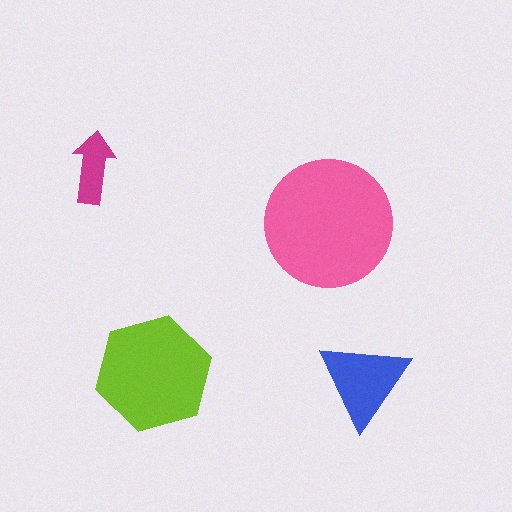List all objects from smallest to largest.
The magenta arrow, the blue triangle, the lime hexagon, the pink circle.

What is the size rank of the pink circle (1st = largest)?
1st.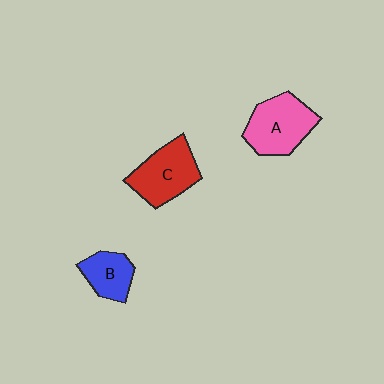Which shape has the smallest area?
Shape B (blue).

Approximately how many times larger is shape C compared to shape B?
Approximately 1.6 times.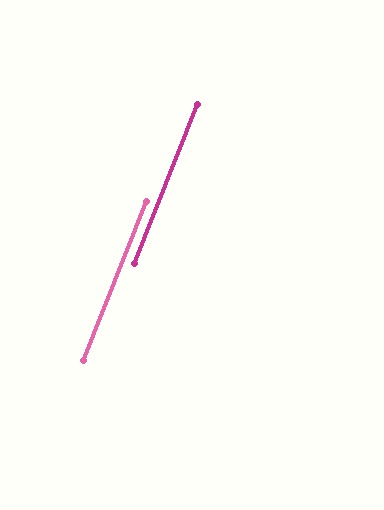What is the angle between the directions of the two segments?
Approximately 0 degrees.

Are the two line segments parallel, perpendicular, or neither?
Parallel — their directions differ by only 0.0°.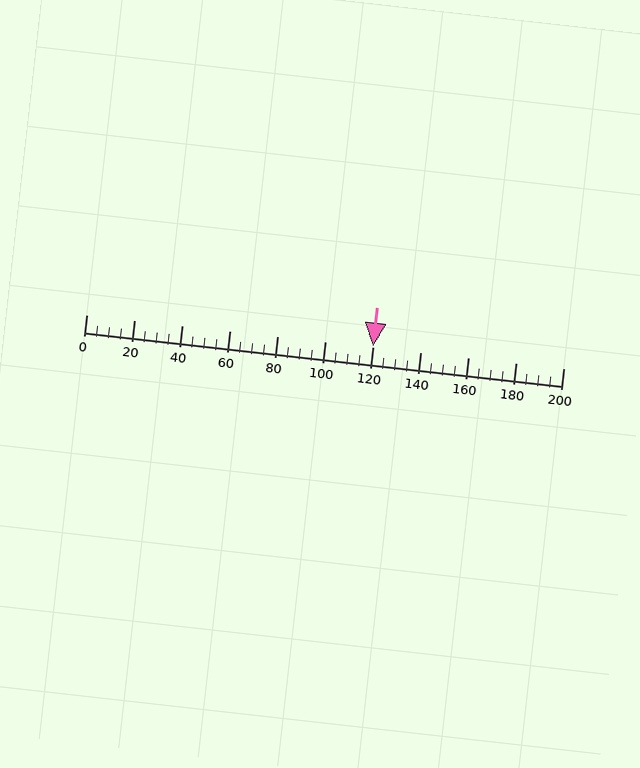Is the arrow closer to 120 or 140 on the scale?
The arrow is closer to 120.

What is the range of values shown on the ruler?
The ruler shows values from 0 to 200.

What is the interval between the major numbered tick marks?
The major tick marks are spaced 20 units apart.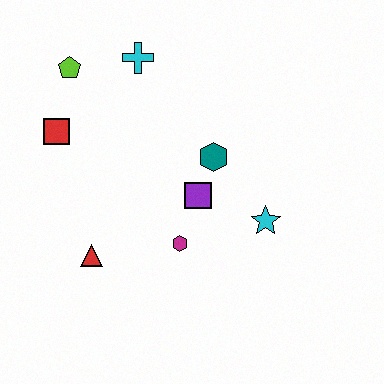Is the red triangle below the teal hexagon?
Yes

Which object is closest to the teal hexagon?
The purple square is closest to the teal hexagon.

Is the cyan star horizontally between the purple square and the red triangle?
No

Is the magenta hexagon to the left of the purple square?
Yes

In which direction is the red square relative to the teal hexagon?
The red square is to the left of the teal hexagon.